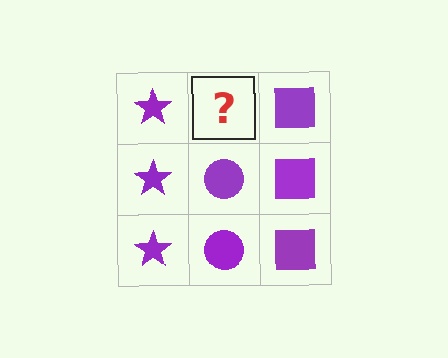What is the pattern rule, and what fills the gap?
The rule is that each column has a consistent shape. The gap should be filled with a purple circle.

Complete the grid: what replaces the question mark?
The question mark should be replaced with a purple circle.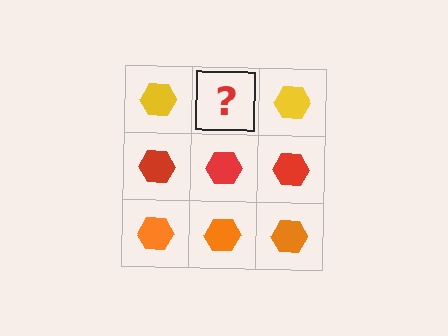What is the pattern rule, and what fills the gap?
The rule is that each row has a consistent color. The gap should be filled with a yellow hexagon.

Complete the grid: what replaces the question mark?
The question mark should be replaced with a yellow hexagon.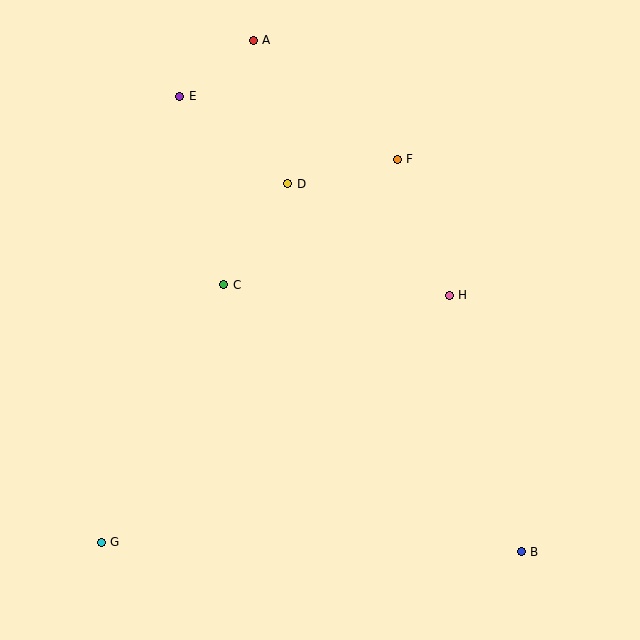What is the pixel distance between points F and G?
The distance between F and G is 484 pixels.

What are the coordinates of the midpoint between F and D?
The midpoint between F and D is at (342, 171).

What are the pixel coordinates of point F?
Point F is at (397, 159).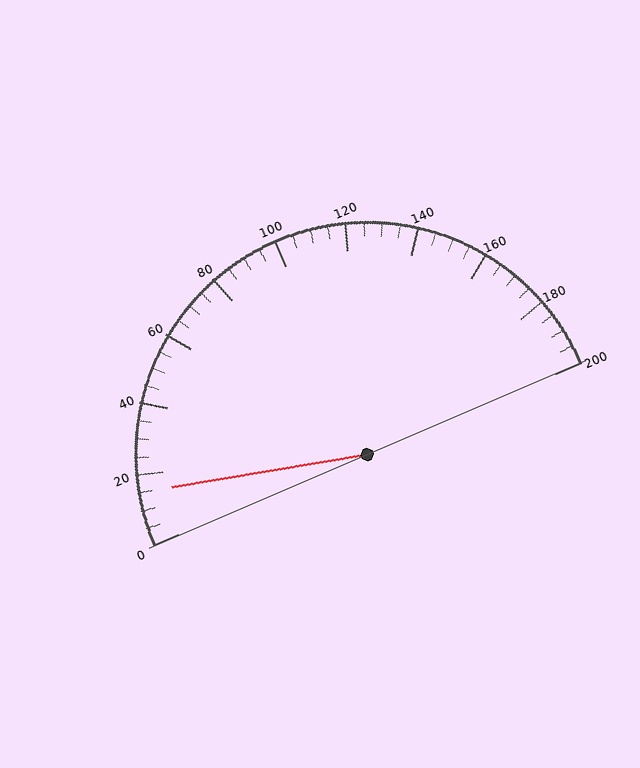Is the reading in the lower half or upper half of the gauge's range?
The reading is in the lower half of the range (0 to 200).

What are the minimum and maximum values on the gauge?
The gauge ranges from 0 to 200.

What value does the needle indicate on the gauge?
The needle indicates approximately 15.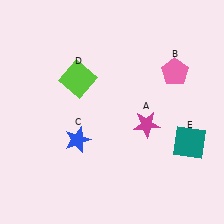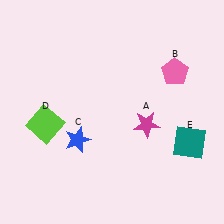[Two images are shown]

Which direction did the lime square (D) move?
The lime square (D) moved down.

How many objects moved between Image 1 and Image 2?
1 object moved between the two images.